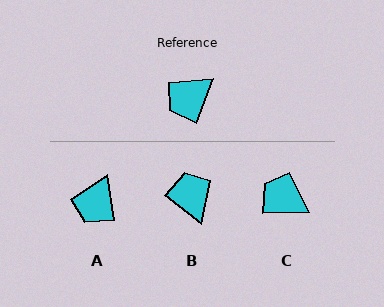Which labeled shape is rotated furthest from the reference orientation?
B, about 107 degrees away.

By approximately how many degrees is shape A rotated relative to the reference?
Approximately 29 degrees counter-clockwise.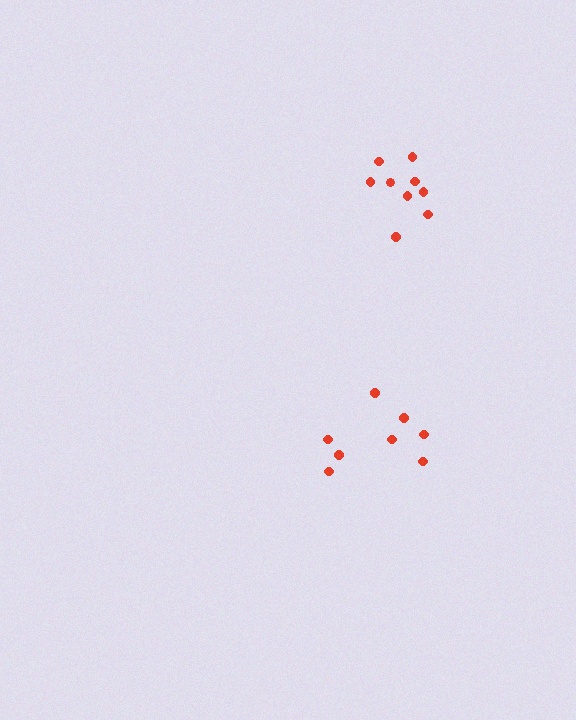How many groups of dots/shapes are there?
There are 2 groups.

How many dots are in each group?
Group 1: 8 dots, Group 2: 9 dots (17 total).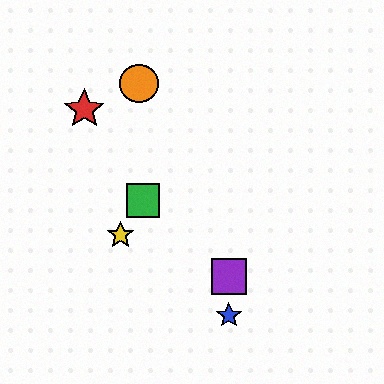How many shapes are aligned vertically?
2 shapes (the blue star, the purple square) are aligned vertically.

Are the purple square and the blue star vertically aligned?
Yes, both are at x≈229.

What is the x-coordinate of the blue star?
The blue star is at x≈229.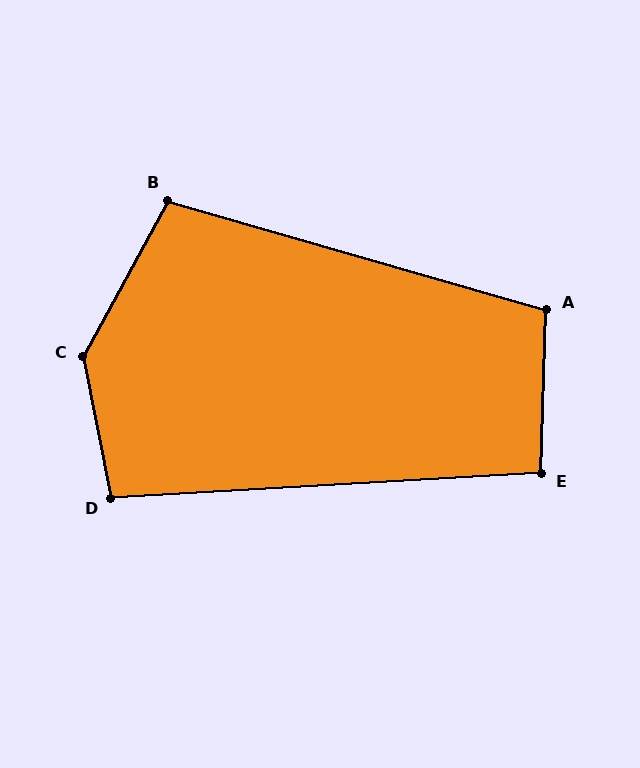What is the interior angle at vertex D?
Approximately 98 degrees (obtuse).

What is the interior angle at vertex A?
Approximately 104 degrees (obtuse).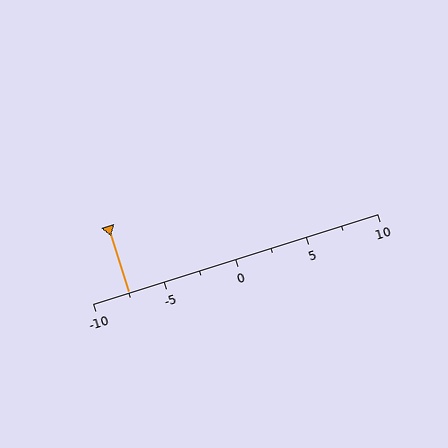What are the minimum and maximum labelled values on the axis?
The axis runs from -10 to 10.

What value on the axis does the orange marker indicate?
The marker indicates approximately -7.5.